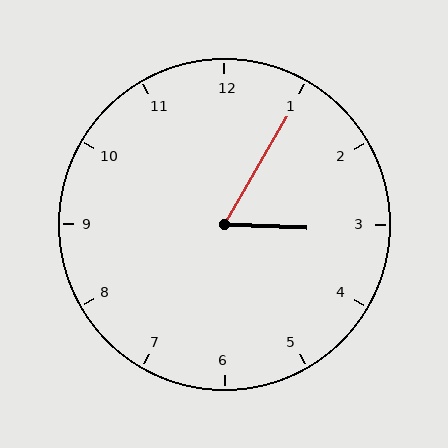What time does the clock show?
3:05.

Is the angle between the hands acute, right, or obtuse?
It is acute.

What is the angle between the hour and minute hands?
Approximately 62 degrees.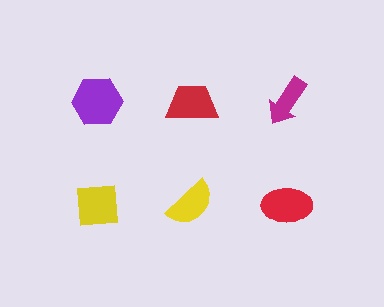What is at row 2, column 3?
A red ellipse.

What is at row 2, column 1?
A yellow square.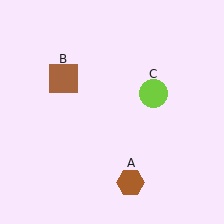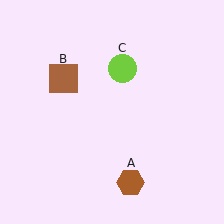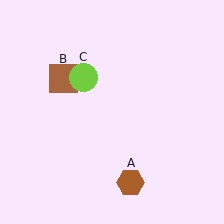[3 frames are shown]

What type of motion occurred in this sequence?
The lime circle (object C) rotated counterclockwise around the center of the scene.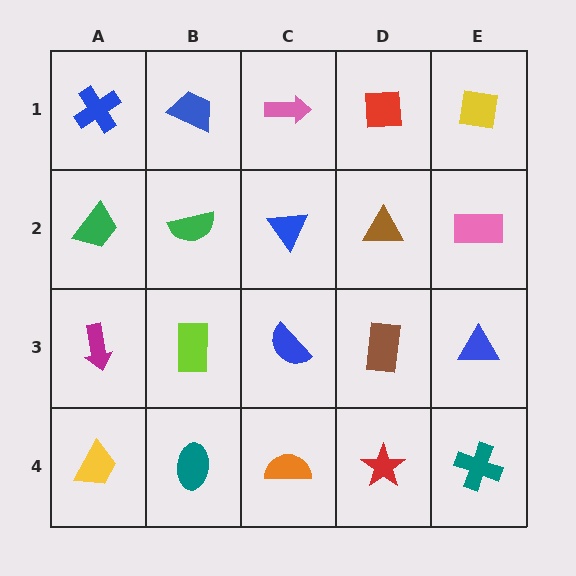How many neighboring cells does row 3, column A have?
3.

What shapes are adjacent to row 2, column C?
A pink arrow (row 1, column C), a blue semicircle (row 3, column C), a green semicircle (row 2, column B), a brown triangle (row 2, column D).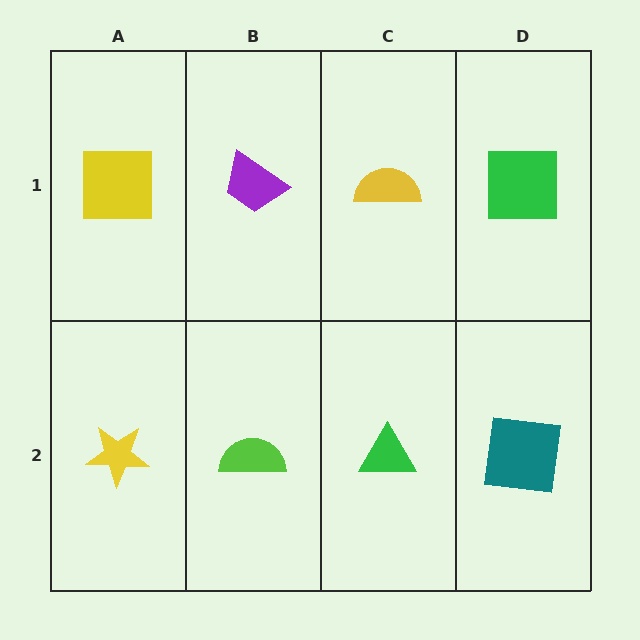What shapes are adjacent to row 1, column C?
A green triangle (row 2, column C), a purple trapezoid (row 1, column B), a green square (row 1, column D).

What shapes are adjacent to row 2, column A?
A yellow square (row 1, column A), a lime semicircle (row 2, column B).